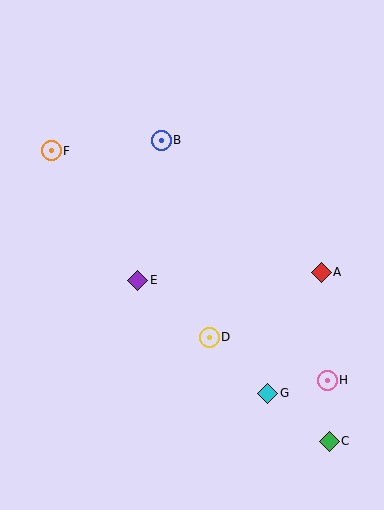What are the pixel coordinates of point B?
Point B is at (161, 140).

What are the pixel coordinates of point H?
Point H is at (327, 380).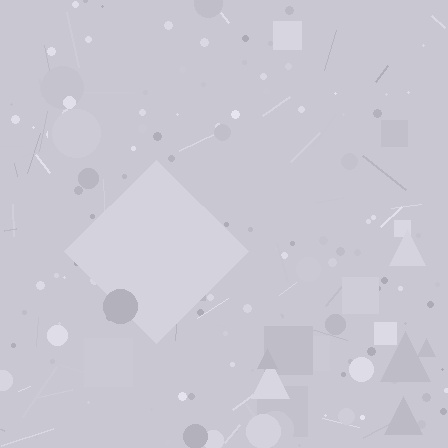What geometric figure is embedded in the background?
A diamond is embedded in the background.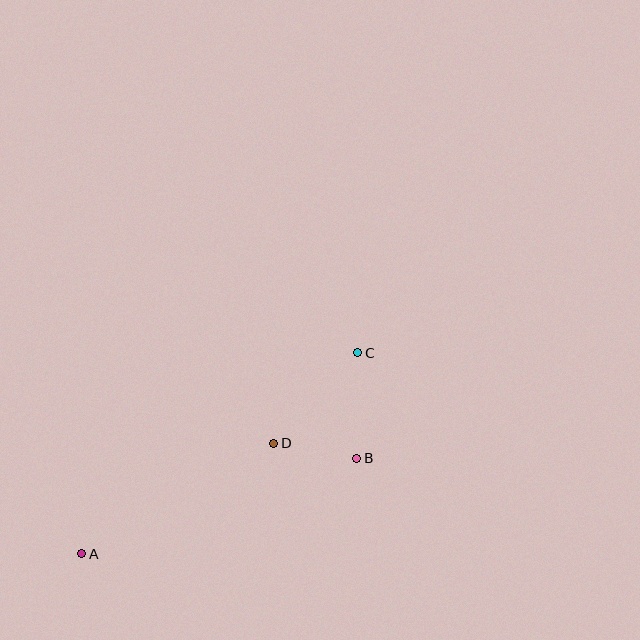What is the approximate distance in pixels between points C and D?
The distance between C and D is approximately 123 pixels.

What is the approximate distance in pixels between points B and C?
The distance between B and C is approximately 105 pixels.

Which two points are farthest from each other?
Points A and C are farthest from each other.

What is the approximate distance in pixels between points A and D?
The distance between A and D is approximately 221 pixels.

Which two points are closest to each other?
Points B and D are closest to each other.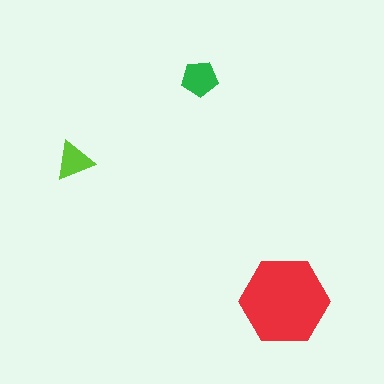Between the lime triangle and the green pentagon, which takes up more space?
The green pentagon.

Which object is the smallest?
The lime triangle.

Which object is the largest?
The red hexagon.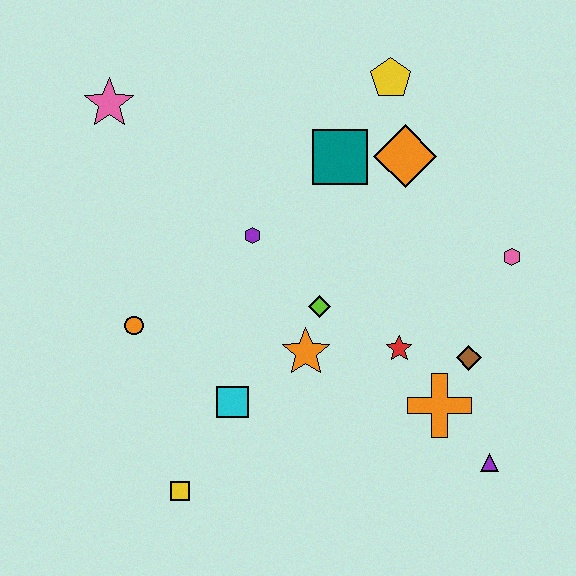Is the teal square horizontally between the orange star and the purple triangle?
Yes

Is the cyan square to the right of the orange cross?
No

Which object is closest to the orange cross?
The brown diamond is closest to the orange cross.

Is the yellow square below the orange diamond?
Yes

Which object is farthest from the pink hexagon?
The pink star is farthest from the pink hexagon.